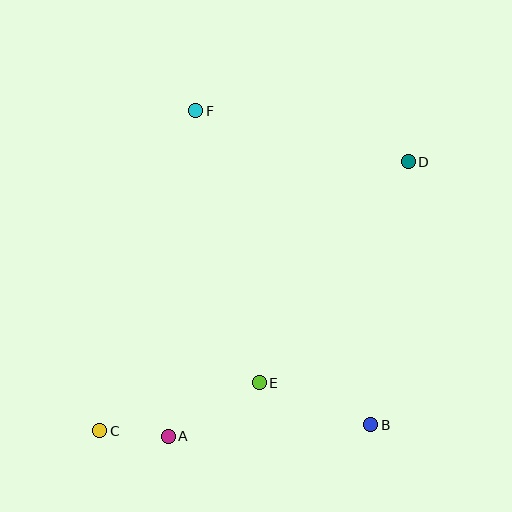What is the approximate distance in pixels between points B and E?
The distance between B and E is approximately 119 pixels.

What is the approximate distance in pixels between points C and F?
The distance between C and F is approximately 334 pixels.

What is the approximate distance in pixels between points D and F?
The distance between D and F is approximately 219 pixels.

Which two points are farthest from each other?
Points C and D are farthest from each other.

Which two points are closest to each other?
Points A and C are closest to each other.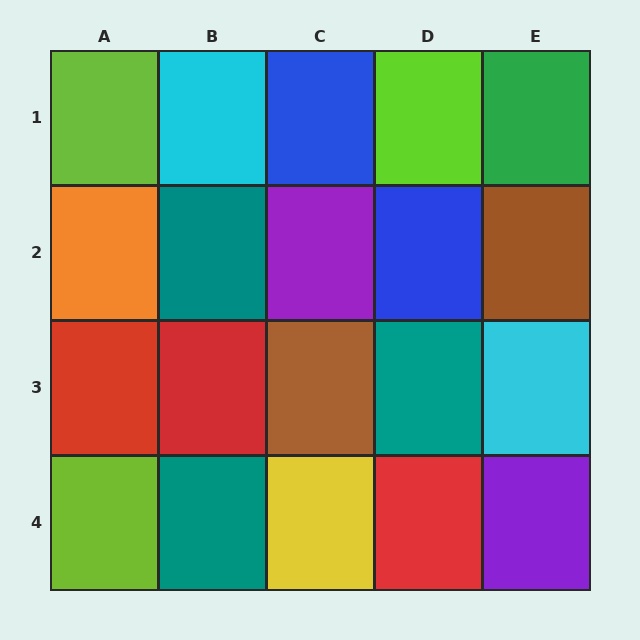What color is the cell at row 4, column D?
Red.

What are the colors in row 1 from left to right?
Lime, cyan, blue, lime, green.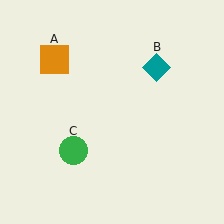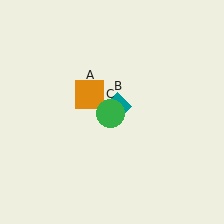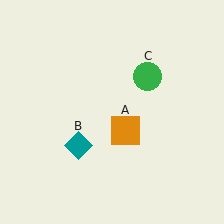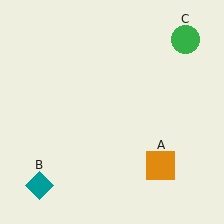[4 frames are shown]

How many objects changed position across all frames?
3 objects changed position: orange square (object A), teal diamond (object B), green circle (object C).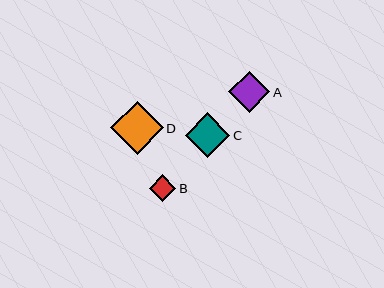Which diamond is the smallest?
Diamond B is the smallest with a size of approximately 26 pixels.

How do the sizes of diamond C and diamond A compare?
Diamond C and diamond A are approximately the same size.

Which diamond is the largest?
Diamond D is the largest with a size of approximately 52 pixels.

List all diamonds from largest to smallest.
From largest to smallest: D, C, A, B.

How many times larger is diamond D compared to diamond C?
Diamond D is approximately 1.2 times the size of diamond C.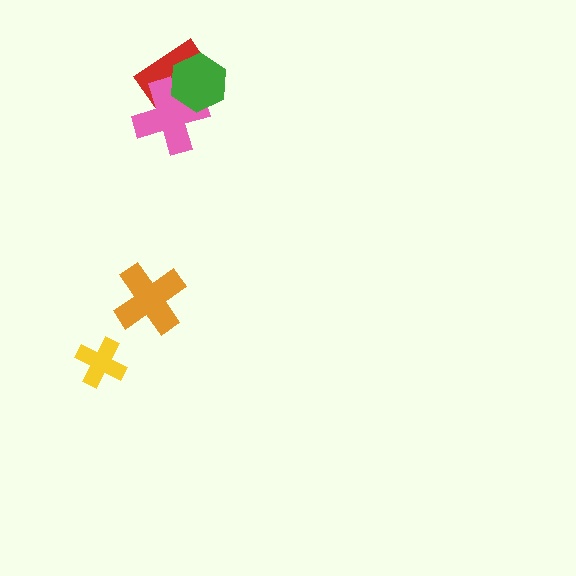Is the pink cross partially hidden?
Yes, it is partially covered by another shape.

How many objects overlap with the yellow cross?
0 objects overlap with the yellow cross.